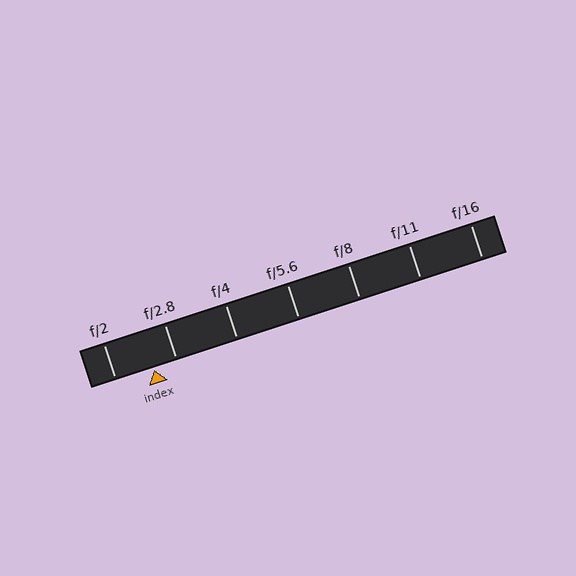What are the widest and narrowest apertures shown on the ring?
The widest aperture shown is f/2 and the narrowest is f/16.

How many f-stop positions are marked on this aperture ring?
There are 7 f-stop positions marked.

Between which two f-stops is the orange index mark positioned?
The index mark is between f/2 and f/2.8.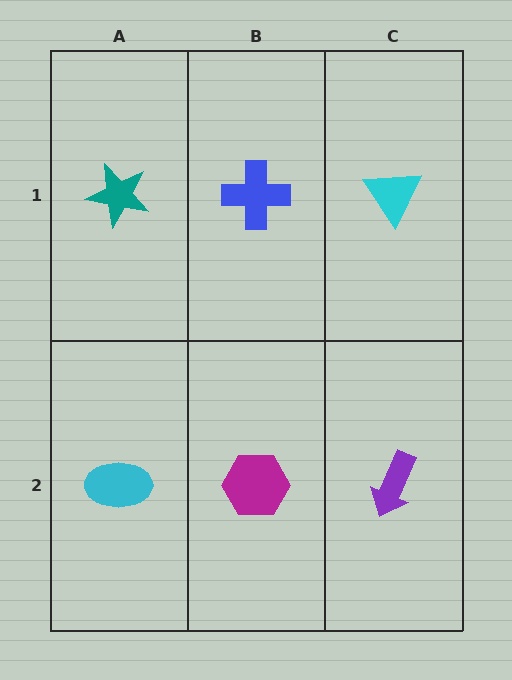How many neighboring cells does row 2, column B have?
3.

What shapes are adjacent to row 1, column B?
A magenta hexagon (row 2, column B), a teal star (row 1, column A), a cyan triangle (row 1, column C).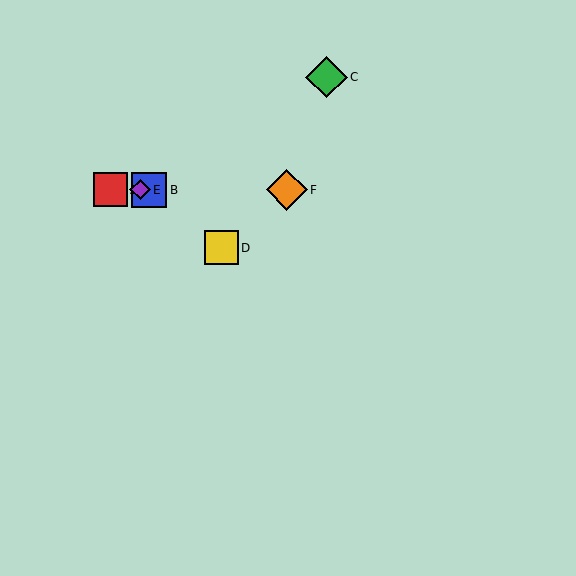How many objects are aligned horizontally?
4 objects (A, B, E, F) are aligned horizontally.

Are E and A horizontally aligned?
Yes, both are at y≈190.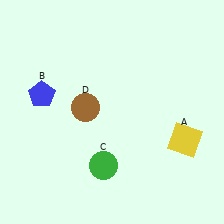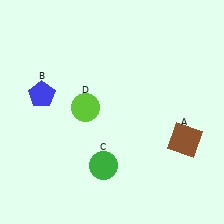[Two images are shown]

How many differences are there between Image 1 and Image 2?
There are 2 differences between the two images.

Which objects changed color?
A changed from yellow to brown. D changed from brown to lime.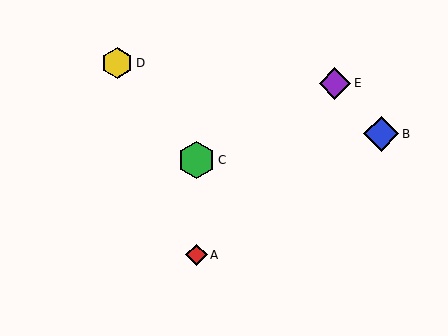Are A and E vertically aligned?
No, A is at x≈196 and E is at x≈335.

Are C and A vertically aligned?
Yes, both are at x≈196.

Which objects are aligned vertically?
Objects A, C are aligned vertically.